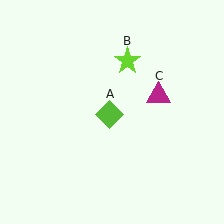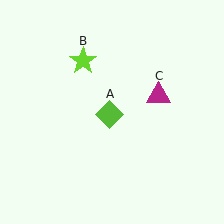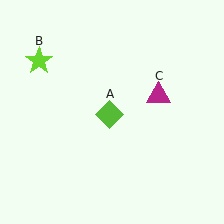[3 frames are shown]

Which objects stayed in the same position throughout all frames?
Lime diamond (object A) and magenta triangle (object C) remained stationary.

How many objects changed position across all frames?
1 object changed position: lime star (object B).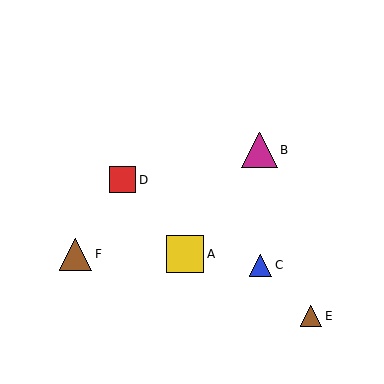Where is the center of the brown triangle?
The center of the brown triangle is at (311, 316).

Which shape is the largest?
The yellow square (labeled A) is the largest.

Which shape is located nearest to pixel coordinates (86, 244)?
The brown triangle (labeled F) at (76, 254) is nearest to that location.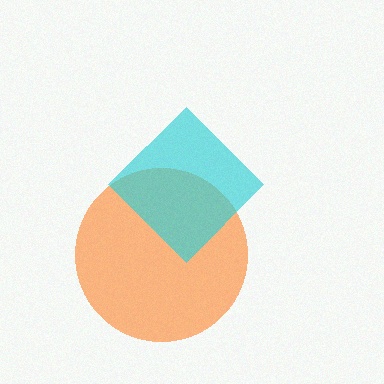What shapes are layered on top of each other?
The layered shapes are: an orange circle, a cyan diamond.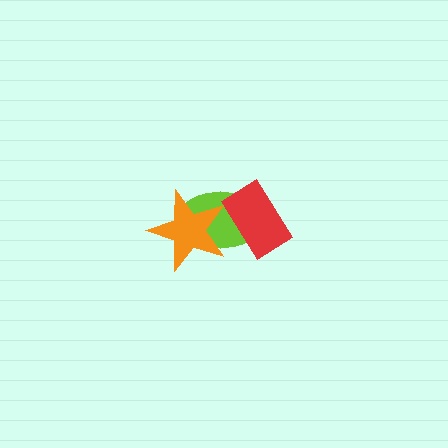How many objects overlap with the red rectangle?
1 object overlaps with the red rectangle.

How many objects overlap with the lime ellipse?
2 objects overlap with the lime ellipse.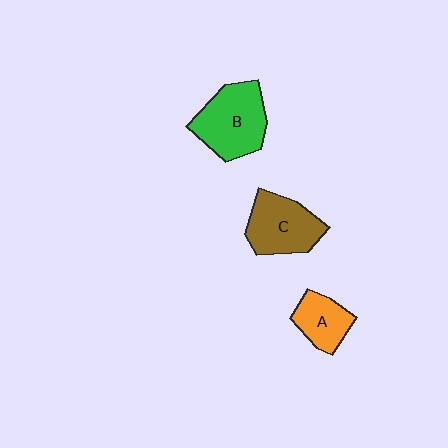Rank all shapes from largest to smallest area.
From largest to smallest: B (green), C (brown), A (orange).